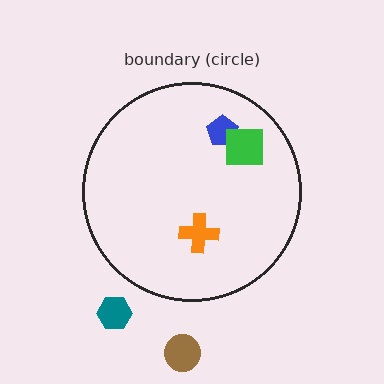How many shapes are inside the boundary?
3 inside, 2 outside.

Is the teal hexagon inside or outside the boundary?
Outside.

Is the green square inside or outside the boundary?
Inside.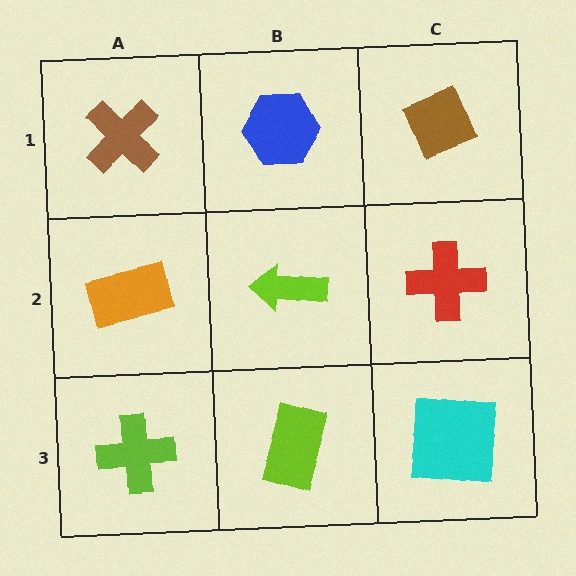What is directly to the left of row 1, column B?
A brown cross.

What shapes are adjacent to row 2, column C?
A brown diamond (row 1, column C), a cyan square (row 3, column C), a lime arrow (row 2, column B).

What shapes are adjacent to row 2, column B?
A blue hexagon (row 1, column B), a lime rectangle (row 3, column B), an orange rectangle (row 2, column A), a red cross (row 2, column C).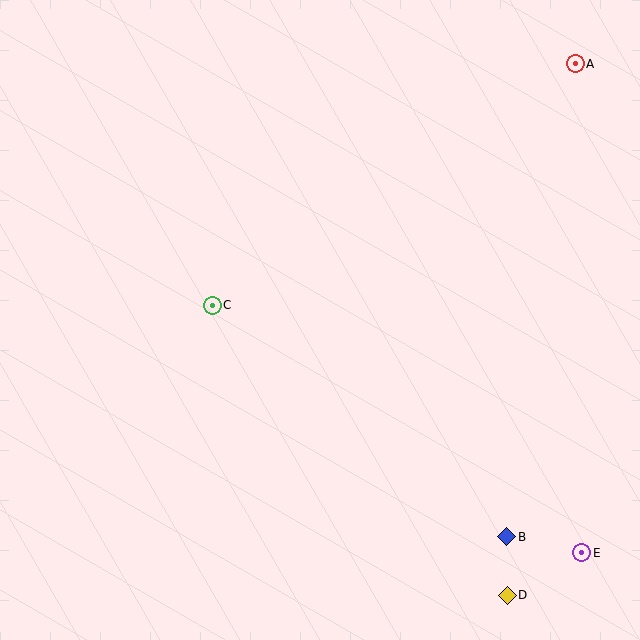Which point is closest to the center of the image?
Point C at (212, 305) is closest to the center.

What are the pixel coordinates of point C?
Point C is at (212, 305).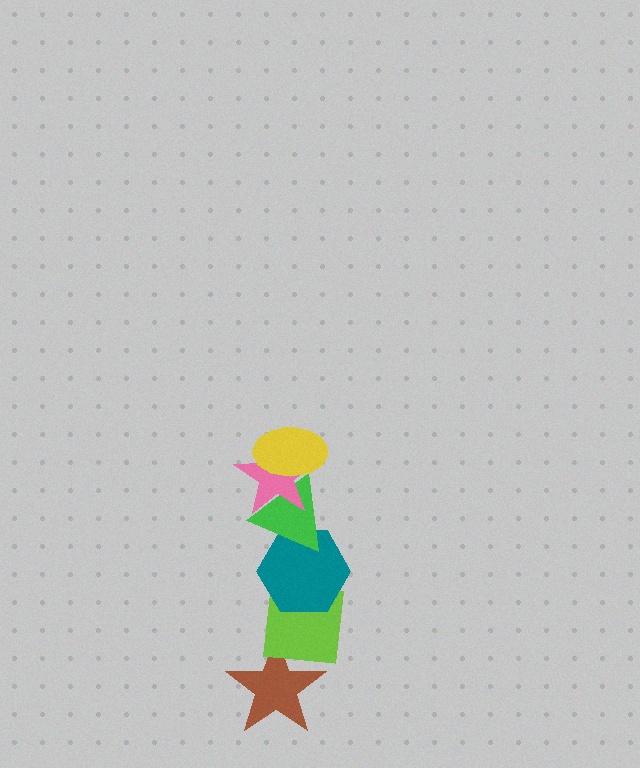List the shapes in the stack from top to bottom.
From top to bottom: the yellow ellipse, the pink star, the green triangle, the teal hexagon, the lime square, the brown star.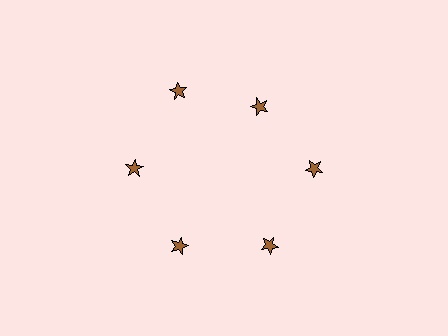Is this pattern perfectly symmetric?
No. The 6 brown stars are arranged in a ring, but one element near the 1 o'clock position is pulled inward toward the center, breaking the 6-fold rotational symmetry.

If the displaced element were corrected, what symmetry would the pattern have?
It would have 6-fold rotational symmetry — the pattern would map onto itself every 60 degrees.